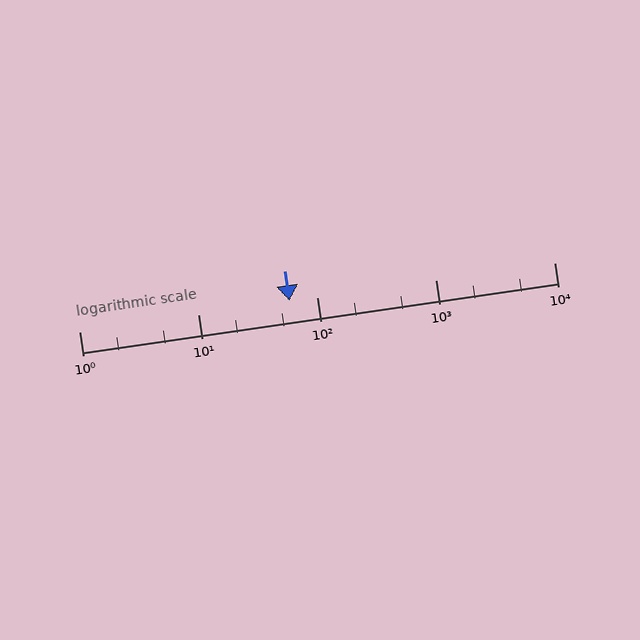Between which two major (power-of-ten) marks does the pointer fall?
The pointer is between 10 and 100.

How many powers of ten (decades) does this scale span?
The scale spans 4 decades, from 1 to 10000.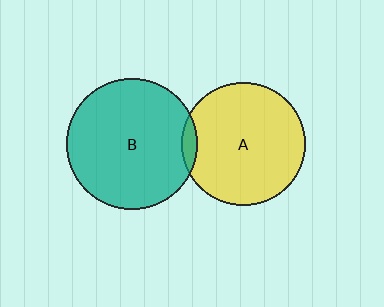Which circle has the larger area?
Circle B (teal).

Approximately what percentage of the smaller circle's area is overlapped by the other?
Approximately 5%.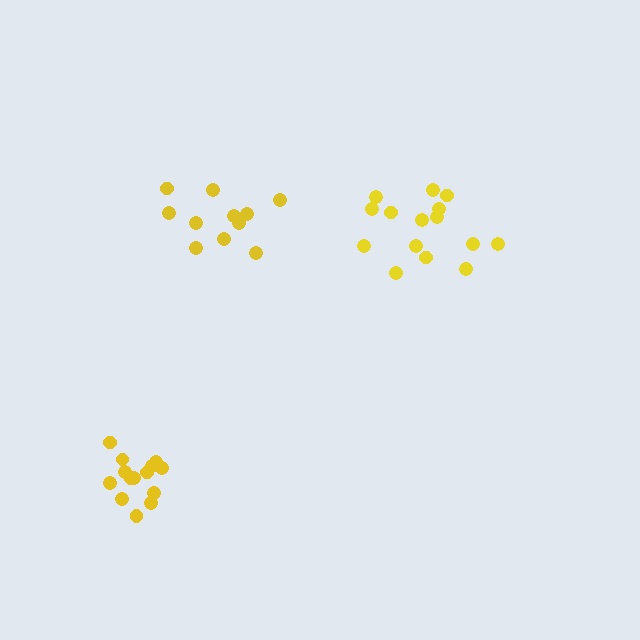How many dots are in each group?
Group 1: 11 dots, Group 2: 15 dots, Group 3: 14 dots (40 total).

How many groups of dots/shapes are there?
There are 3 groups.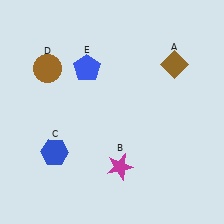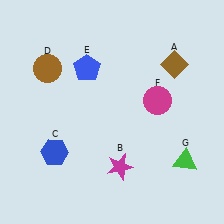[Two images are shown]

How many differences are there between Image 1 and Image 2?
There are 2 differences between the two images.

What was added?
A magenta circle (F), a green triangle (G) were added in Image 2.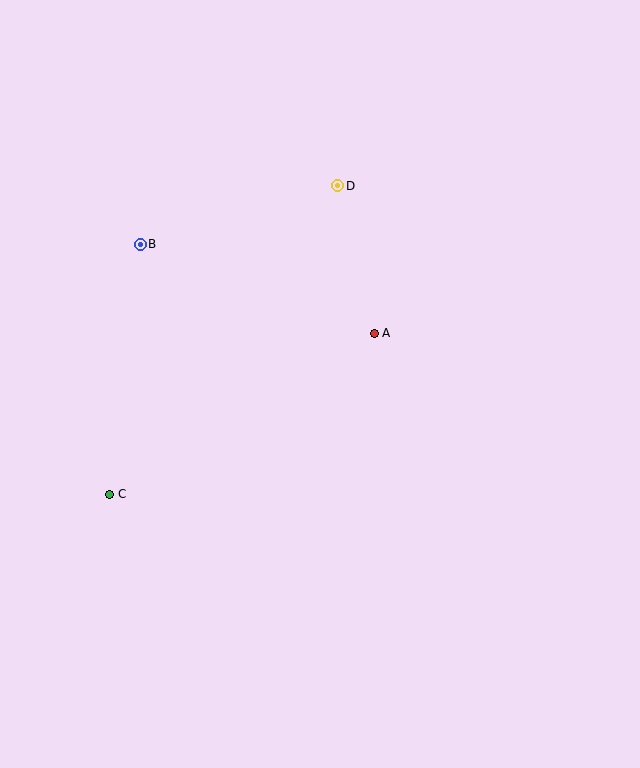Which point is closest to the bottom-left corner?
Point C is closest to the bottom-left corner.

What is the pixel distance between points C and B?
The distance between C and B is 252 pixels.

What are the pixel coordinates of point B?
Point B is at (140, 244).